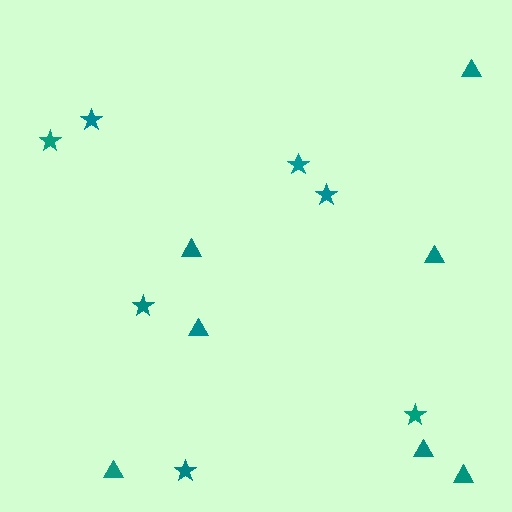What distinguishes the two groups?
There are 2 groups: one group of stars (7) and one group of triangles (7).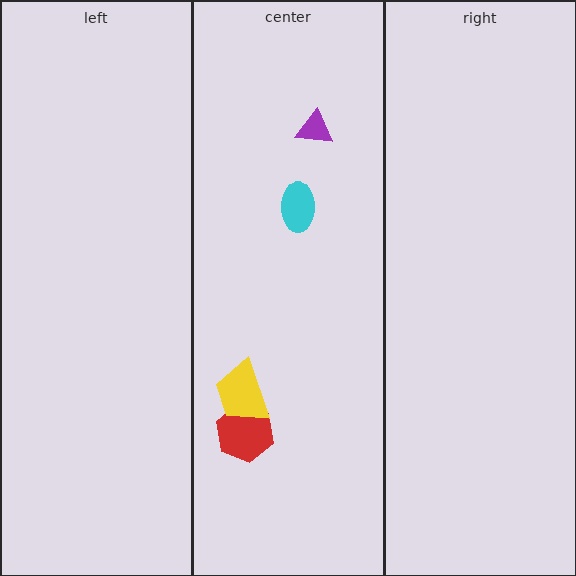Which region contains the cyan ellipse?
The center region.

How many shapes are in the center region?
4.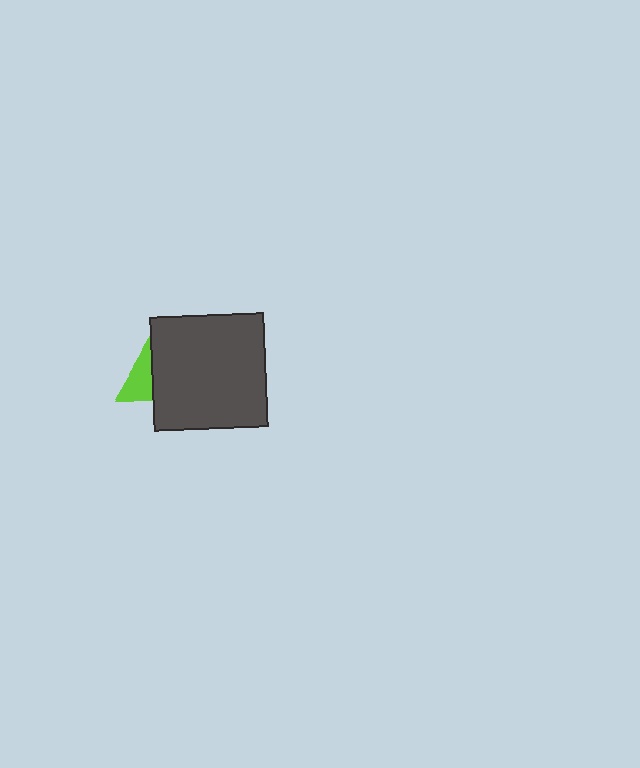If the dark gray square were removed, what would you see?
You would see the complete lime triangle.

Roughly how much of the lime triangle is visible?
A small part of it is visible (roughly 31%).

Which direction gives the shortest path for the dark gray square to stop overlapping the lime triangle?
Moving right gives the shortest separation.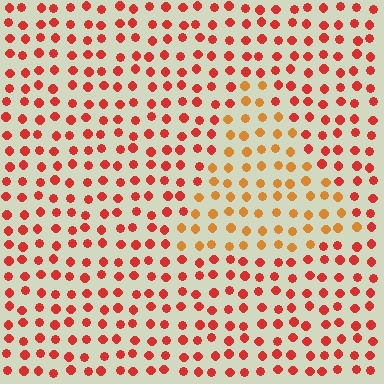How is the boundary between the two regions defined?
The boundary is defined purely by a slight shift in hue (about 32 degrees). Spacing, size, and orientation are identical on both sides.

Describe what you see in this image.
The image is filled with small red elements in a uniform arrangement. A triangle-shaped region is visible where the elements are tinted to a slightly different hue, forming a subtle color boundary.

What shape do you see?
I see a triangle.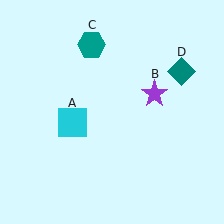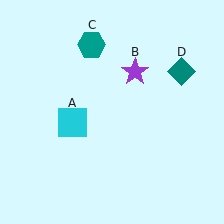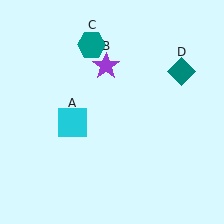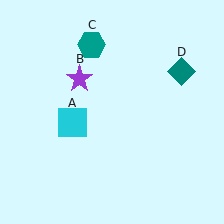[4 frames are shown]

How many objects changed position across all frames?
1 object changed position: purple star (object B).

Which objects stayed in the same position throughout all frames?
Cyan square (object A) and teal hexagon (object C) and teal diamond (object D) remained stationary.